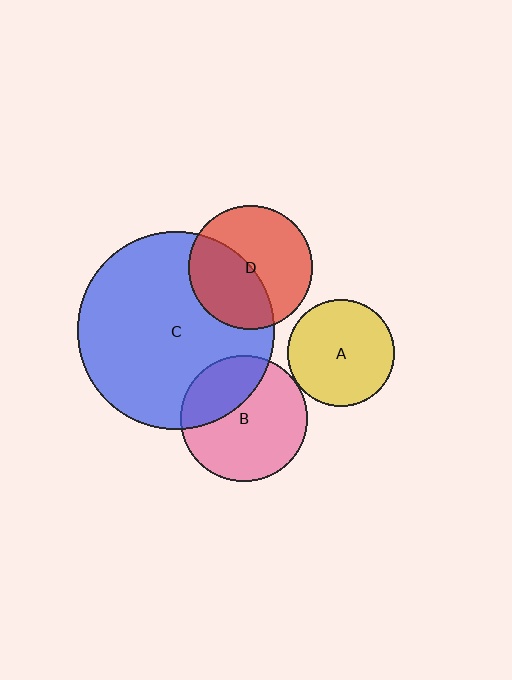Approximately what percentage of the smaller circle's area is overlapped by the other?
Approximately 45%.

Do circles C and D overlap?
Yes.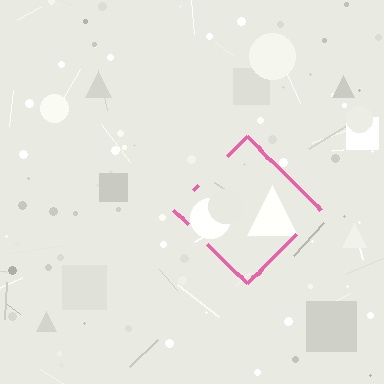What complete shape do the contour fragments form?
The contour fragments form a diamond.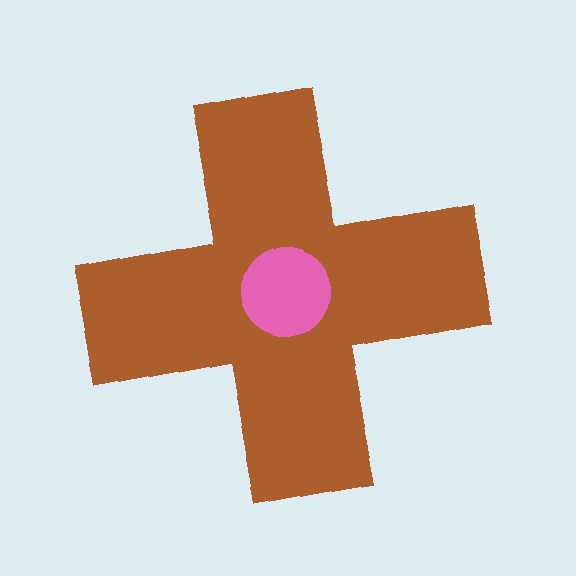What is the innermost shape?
The pink circle.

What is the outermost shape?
The brown cross.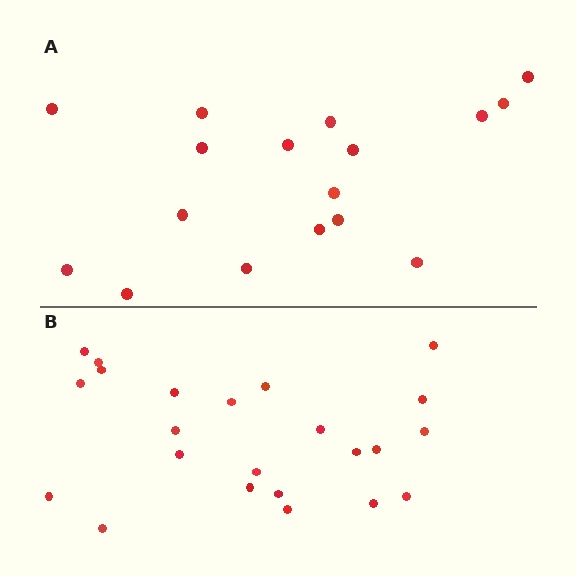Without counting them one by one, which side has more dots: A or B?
Region B (the bottom region) has more dots.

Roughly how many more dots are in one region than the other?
Region B has about 6 more dots than region A.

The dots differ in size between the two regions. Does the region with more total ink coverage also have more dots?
No. Region A has more total ink coverage because its dots are larger, but region B actually contains more individual dots. Total area can be misleading — the number of items is what matters here.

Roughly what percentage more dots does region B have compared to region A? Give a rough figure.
About 35% more.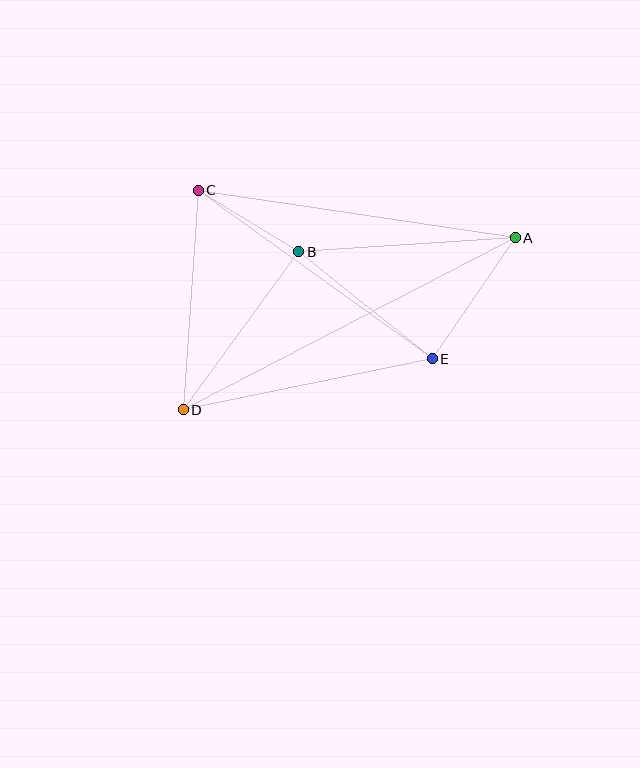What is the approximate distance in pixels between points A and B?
The distance between A and B is approximately 217 pixels.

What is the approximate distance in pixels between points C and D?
The distance between C and D is approximately 220 pixels.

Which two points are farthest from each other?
Points A and D are farthest from each other.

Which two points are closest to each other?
Points B and C are closest to each other.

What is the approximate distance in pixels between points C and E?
The distance between C and E is approximately 288 pixels.